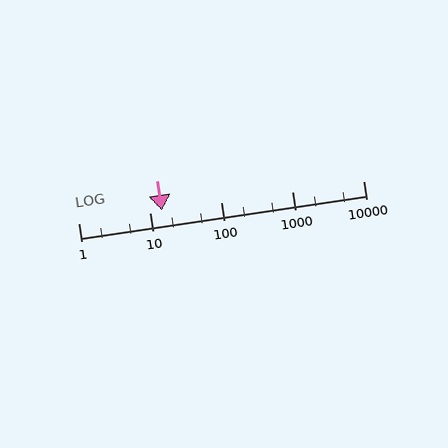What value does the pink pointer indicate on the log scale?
The pointer indicates approximately 15.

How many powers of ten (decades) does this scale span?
The scale spans 4 decades, from 1 to 10000.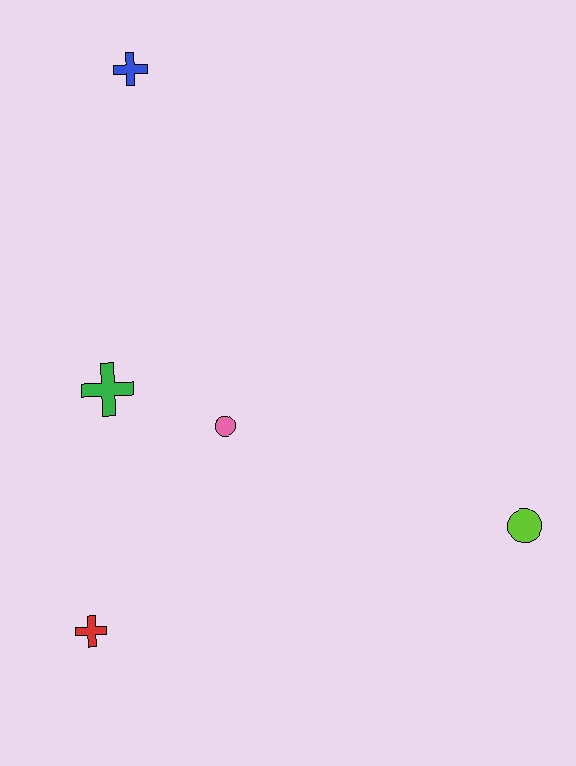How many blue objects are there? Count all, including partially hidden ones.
There is 1 blue object.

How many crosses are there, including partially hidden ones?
There are 3 crosses.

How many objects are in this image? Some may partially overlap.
There are 5 objects.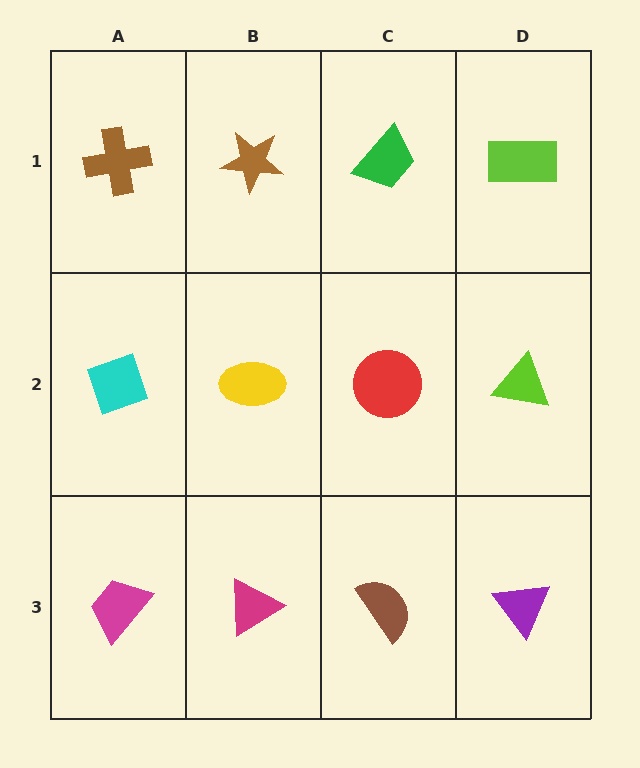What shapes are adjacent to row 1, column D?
A lime triangle (row 2, column D), a green trapezoid (row 1, column C).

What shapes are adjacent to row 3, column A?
A cyan diamond (row 2, column A), a magenta triangle (row 3, column B).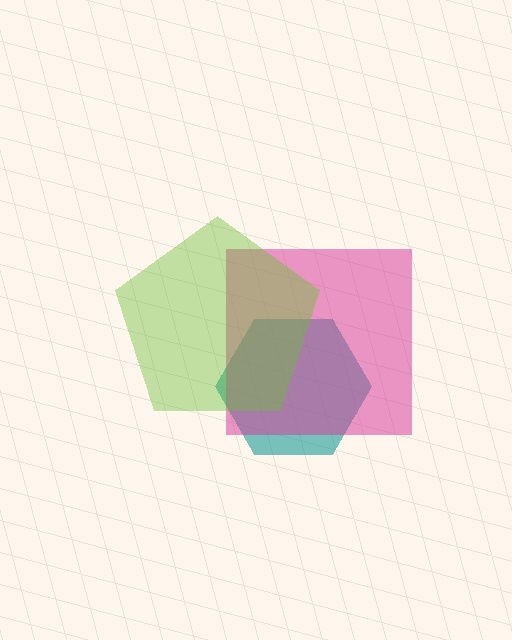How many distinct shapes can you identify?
There are 3 distinct shapes: a teal hexagon, a magenta square, a lime pentagon.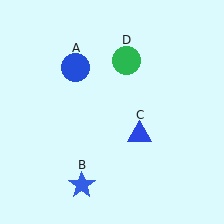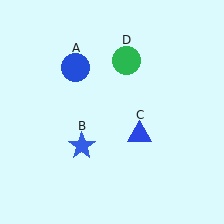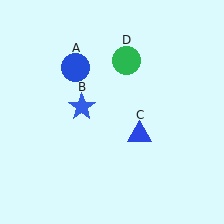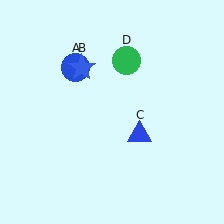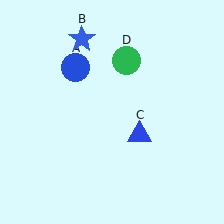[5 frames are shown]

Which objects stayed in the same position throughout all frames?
Blue circle (object A) and blue triangle (object C) and green circle (object D) remained stationary.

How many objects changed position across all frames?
1 object changed position: blue star (object B).